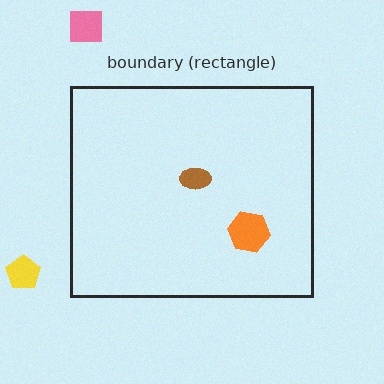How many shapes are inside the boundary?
2 inside, 2 outside.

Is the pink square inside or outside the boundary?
Outside.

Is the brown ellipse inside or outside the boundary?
Inside.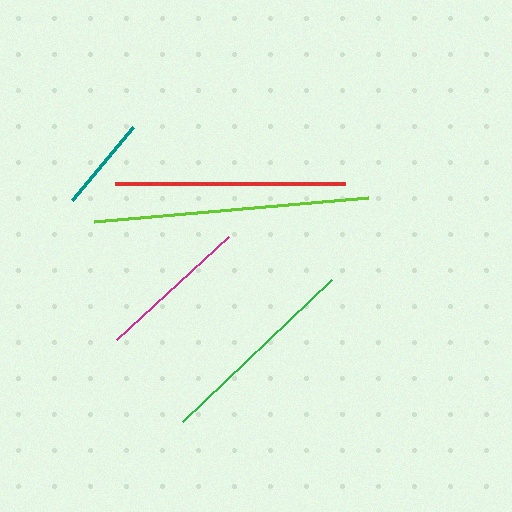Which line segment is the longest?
The lime line is the longest at approximately 275 pixels.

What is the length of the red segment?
The red segment is approximately 230 pixels long.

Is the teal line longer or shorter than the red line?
The red line is longer than the teal line.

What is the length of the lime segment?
The lime segment is approximately 275 pixels long.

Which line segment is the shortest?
The teal line is the shortest at approximately 95 pixels.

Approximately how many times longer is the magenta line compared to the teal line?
The magenta line is approximately 1.6 times the length of the teal line.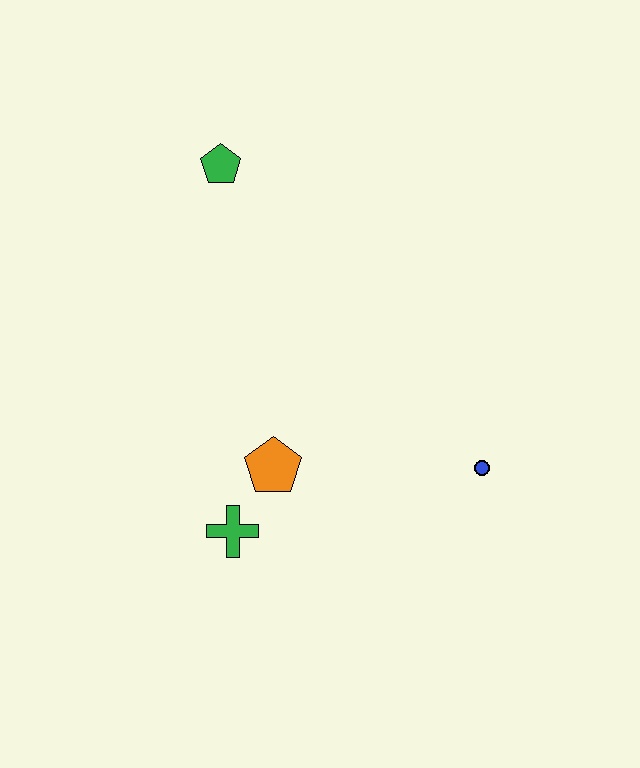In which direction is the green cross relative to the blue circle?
The green cross is to the left of the blue circle.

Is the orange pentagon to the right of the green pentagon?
Yes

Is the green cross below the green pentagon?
Yes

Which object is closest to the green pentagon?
The orange pentagon is closest to the green pentagon.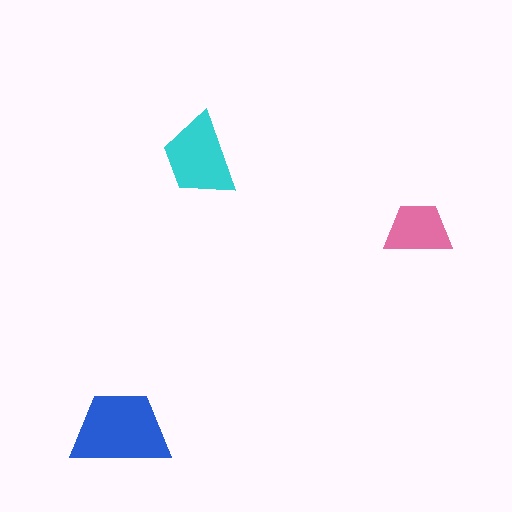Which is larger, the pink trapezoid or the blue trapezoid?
The blue one.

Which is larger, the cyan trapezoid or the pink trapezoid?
The cyan one.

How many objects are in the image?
There are 3 objects in the image.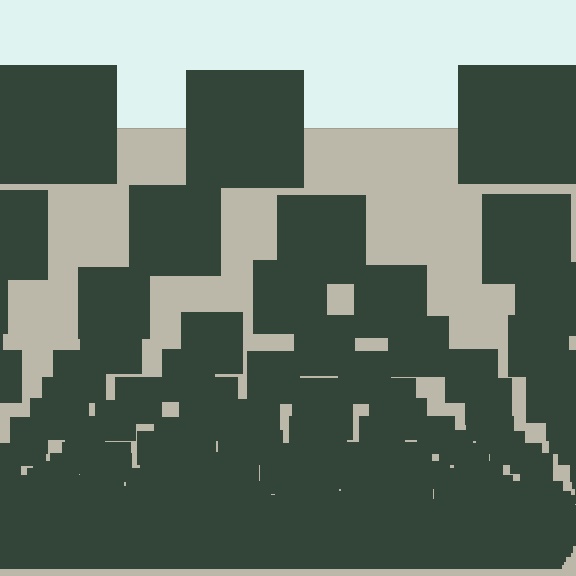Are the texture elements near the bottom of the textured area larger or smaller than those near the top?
Smaller. The gradient is inverted — elements near the bottom are smaller and denser.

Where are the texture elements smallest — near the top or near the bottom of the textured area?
Near the bottom.